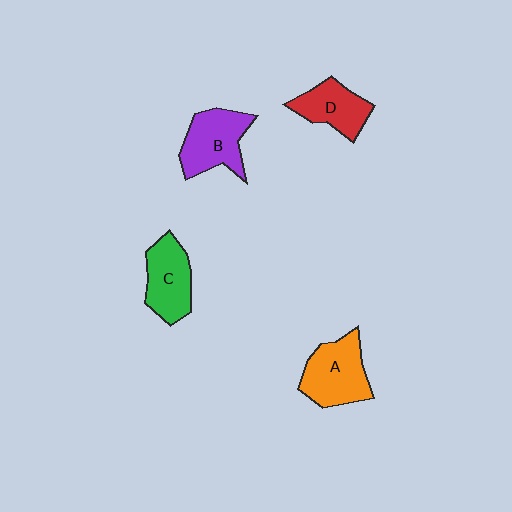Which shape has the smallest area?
Shape D (red).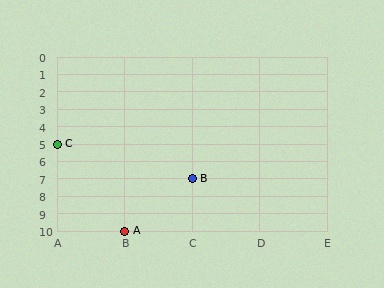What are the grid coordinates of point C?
Point C is at grid coordinates (A, 5).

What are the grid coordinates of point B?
Point B is at grid coordinates (C, 7).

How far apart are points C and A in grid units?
Points C and A are 1 column and 5 rows apart (about 5.1 grid units diagonally).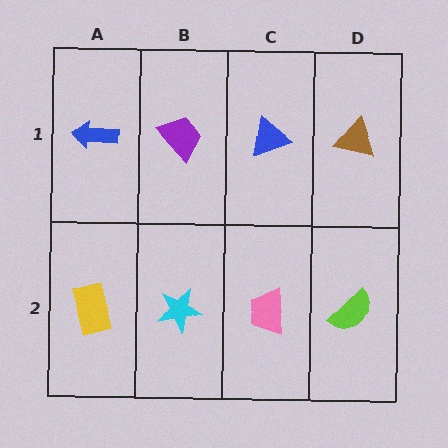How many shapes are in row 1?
4 shapes.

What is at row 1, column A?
A blue arrow.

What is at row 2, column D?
A lime semicircle.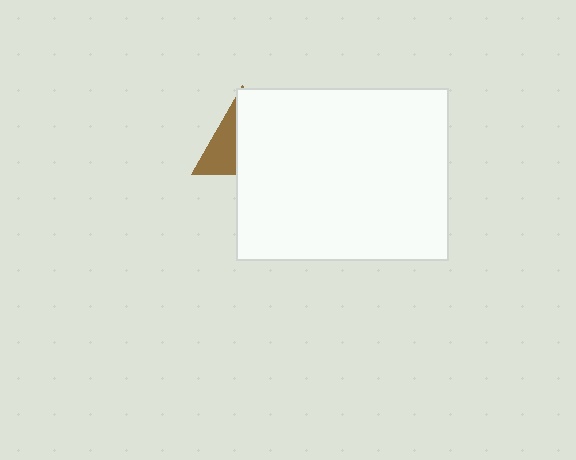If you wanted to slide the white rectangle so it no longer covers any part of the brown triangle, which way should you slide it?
Slide it right — that is the most direct way to separate the two shapes.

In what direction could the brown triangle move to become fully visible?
The brown triangle could move left. That would shift it out from behind the white rectangle entirely.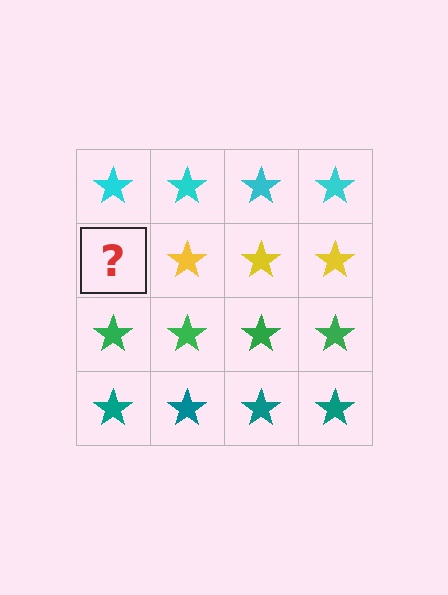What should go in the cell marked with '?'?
The missing cell should contain a yellow star.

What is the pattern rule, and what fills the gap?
The rule is that each row has a consistent color. The gap should be filled with a yellow star.